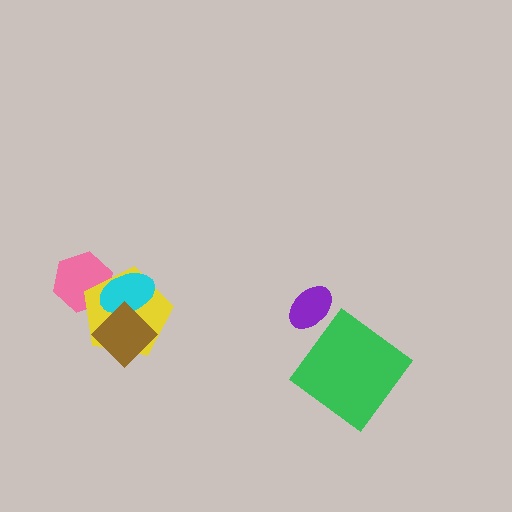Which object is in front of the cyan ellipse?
The brown diamond is in front of the cyan ellipse.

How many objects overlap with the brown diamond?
2 objects overlap with the brown diamond.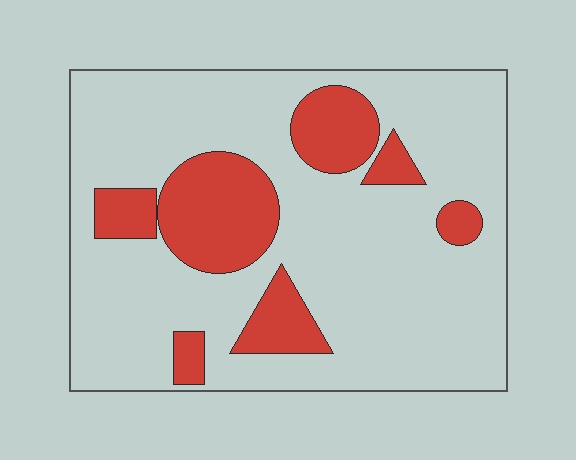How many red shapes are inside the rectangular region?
7.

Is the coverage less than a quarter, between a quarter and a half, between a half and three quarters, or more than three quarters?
Less than a quarter.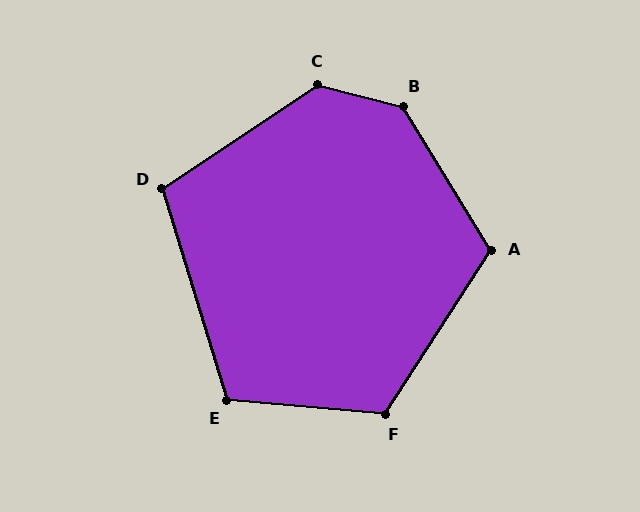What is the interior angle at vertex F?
Approximately 118 degrees (obtuse).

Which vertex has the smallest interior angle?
D, at approximately 107 degrees.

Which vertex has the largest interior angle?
B, at approximately 135 degrees.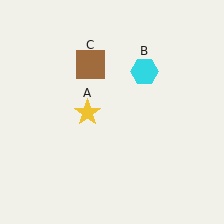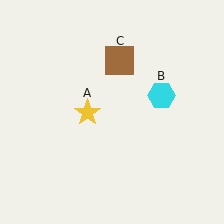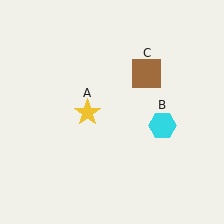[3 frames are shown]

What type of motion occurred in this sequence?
The cyan hexagon (object B), brown square (object C) rotated clockwise around the center of the scene.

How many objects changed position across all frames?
2 objects changed position: cyan hexagon (object B), brown square (object C).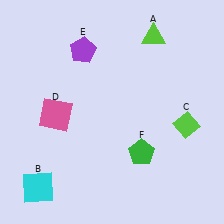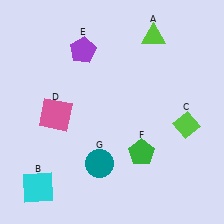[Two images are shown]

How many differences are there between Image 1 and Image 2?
There is 1 difference between the two images.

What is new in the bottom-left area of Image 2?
A teal circle (G) was added in the bottom-left area of Image 2.